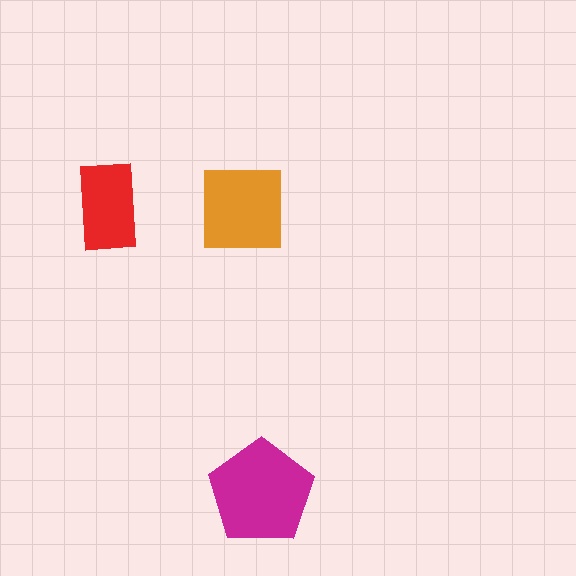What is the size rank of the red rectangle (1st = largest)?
3rd.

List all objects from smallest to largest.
The red rectangle, the orange square, the magenta pentagon.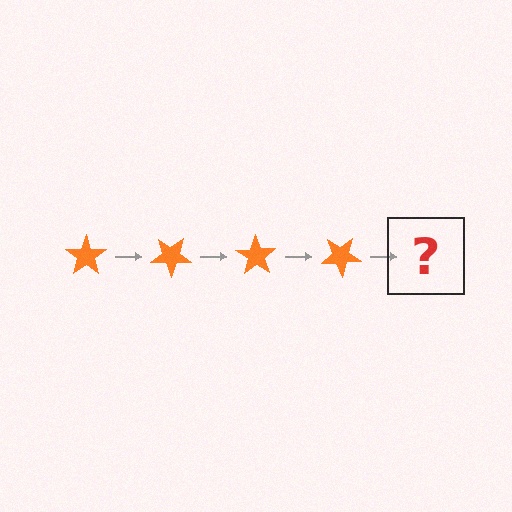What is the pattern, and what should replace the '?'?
The pattern is that the star rotates 35 degrees each step. The '?' should be an orange star rotated 140 degrees.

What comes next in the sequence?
The next element should be an orange star rotated 140 degrees.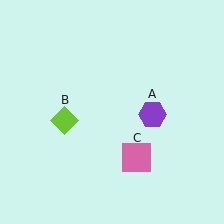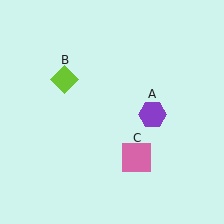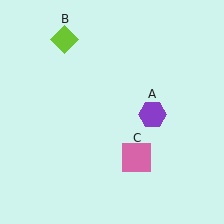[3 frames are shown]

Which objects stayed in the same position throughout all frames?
Purple hexagon (object A) and pink square (object C) remained stationary.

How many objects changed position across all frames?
1 object changed position: lime diamond (object B).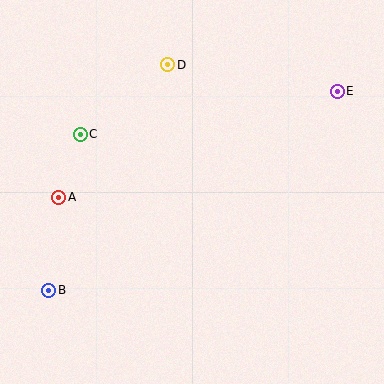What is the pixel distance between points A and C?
The distance between A and C is 67 pixels.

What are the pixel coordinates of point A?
Point A is at (59, 197).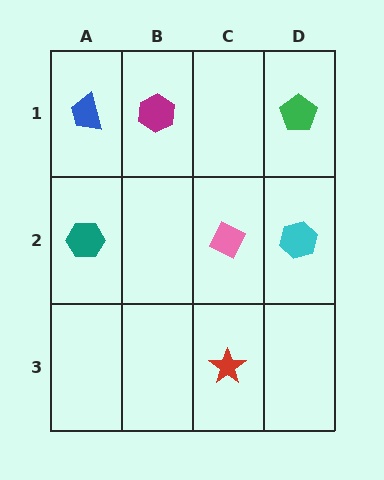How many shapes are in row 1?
3 shapes.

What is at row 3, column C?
A red star.